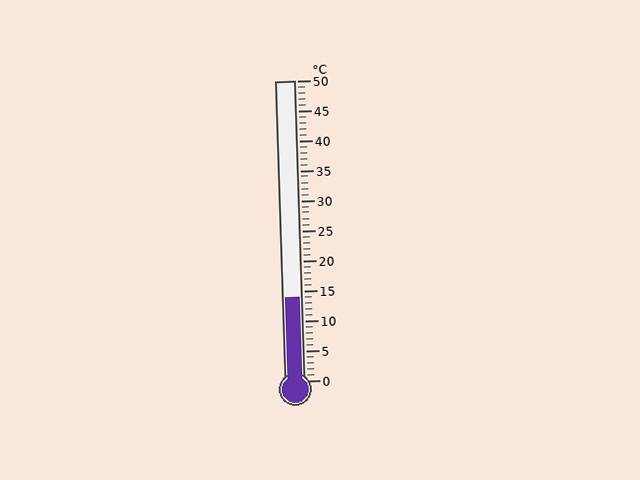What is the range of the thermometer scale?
The thermometer scale ranges from 0°C to 50°C.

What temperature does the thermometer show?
The thermometer shows approximately 14°C.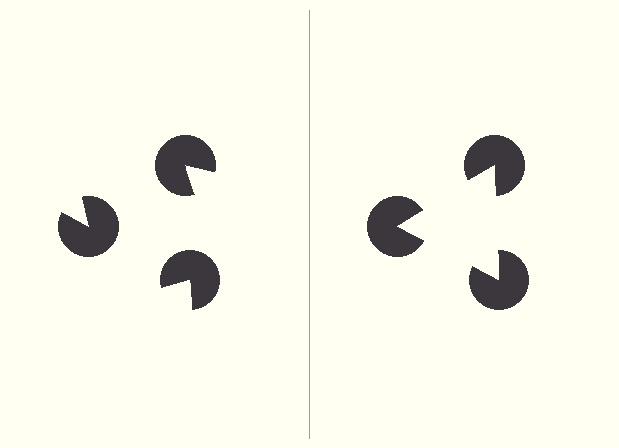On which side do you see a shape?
An illusory triangle appears on the right side. On the left side the wedge cuts are rotated, so no coherent shape forms.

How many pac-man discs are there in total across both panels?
6 — 3 on each side.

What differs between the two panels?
The pac-man discs are positioned identically on both sides; only the wedge orientations differ. On the right they align to a triangle; on the left they are misaligned.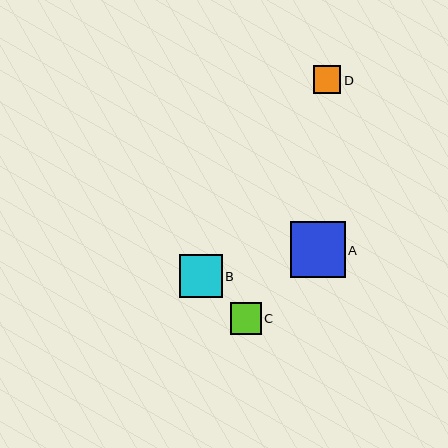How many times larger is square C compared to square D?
Square C is approximately 1.1 times the size of square D.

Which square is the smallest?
Square D is the smallest with a size of approximately 28 pixels.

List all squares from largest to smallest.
From largest to smallest: A, B, C, D.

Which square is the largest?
Square A is the largest with a size of approximately 55 pixels.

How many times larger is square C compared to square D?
Square C is approximately 1.1 times the size of square D.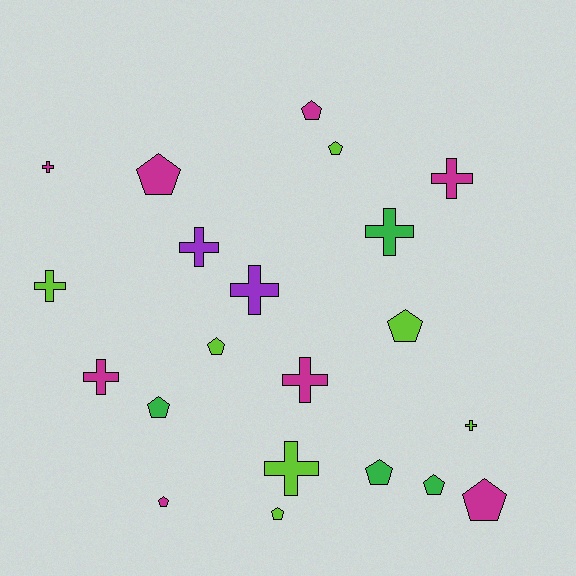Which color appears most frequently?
Magenta, with 8 objects.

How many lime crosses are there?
There are 3 lime crosses.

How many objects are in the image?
There are 21 objects.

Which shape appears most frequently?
Pentagon, with 11 objects.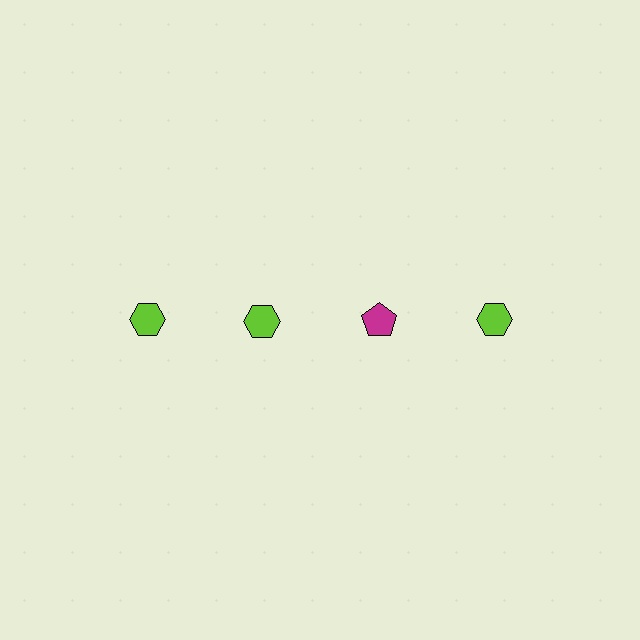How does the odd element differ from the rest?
It differs in both color (magenta instead of lime) and shape (pentagon instead of hexagon).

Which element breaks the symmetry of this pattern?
The magenta pentagon in the top row, center column breaks the symmetry. All other shapes are lime hexagons.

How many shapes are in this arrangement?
There are 4 shapes arranged in a grid pattern.